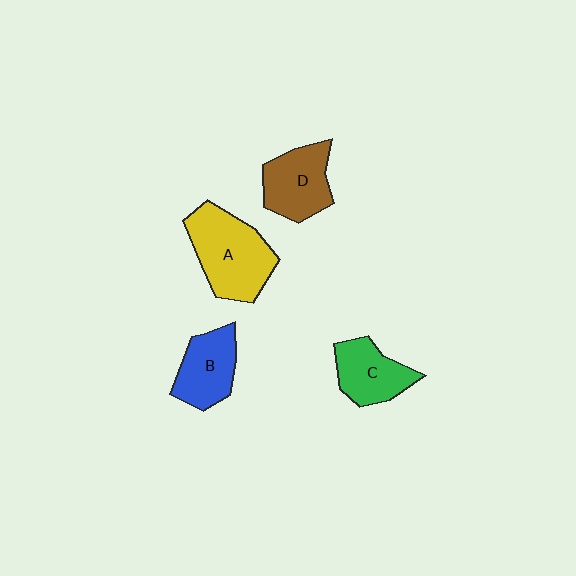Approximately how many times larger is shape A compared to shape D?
Approximately 1.4 times.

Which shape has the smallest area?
Shape C (green).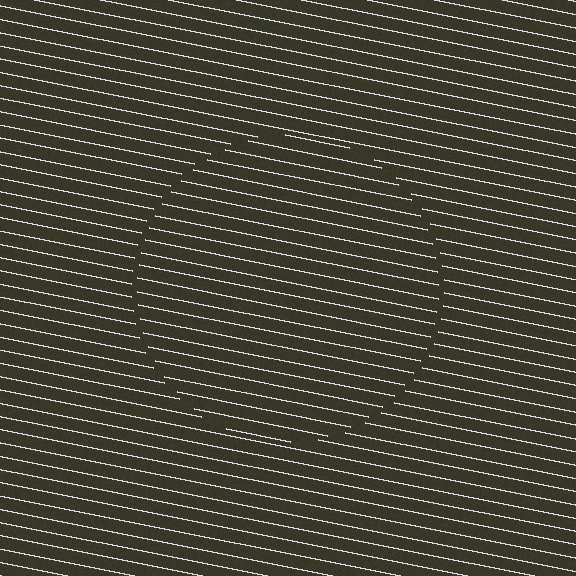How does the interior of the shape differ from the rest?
The interior of the shape contains the same grating, shifted by half a period — the contour is defined by the phase discontinuity where line-ends from the inner and outer gratings abut.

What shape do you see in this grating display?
An illusory circle. The interior of the shape contains the same grating, shifted by half a period — the contour is defined by the phase discontinuity where line-ends from the inner and outer gratings abut.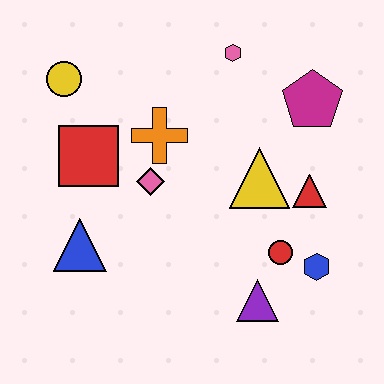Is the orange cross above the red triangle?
Yes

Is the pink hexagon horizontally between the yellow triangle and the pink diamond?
Yes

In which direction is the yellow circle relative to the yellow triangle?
The yellow circle is to the left of the yellow triangle.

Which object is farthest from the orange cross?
The blue hexagon is farthest from the orange cross.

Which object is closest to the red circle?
The blue hexagon is closest to the red circle.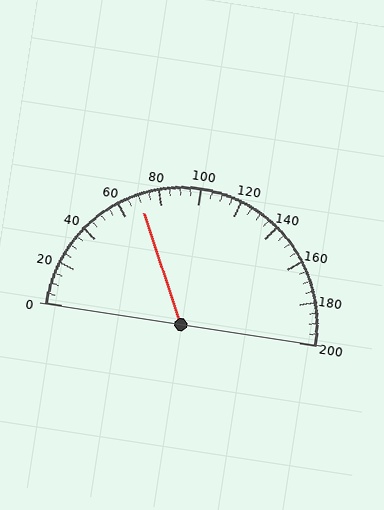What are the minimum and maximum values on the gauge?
The gauge ranges from 0 to 200.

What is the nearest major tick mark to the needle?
The nearest major tick mark is 80.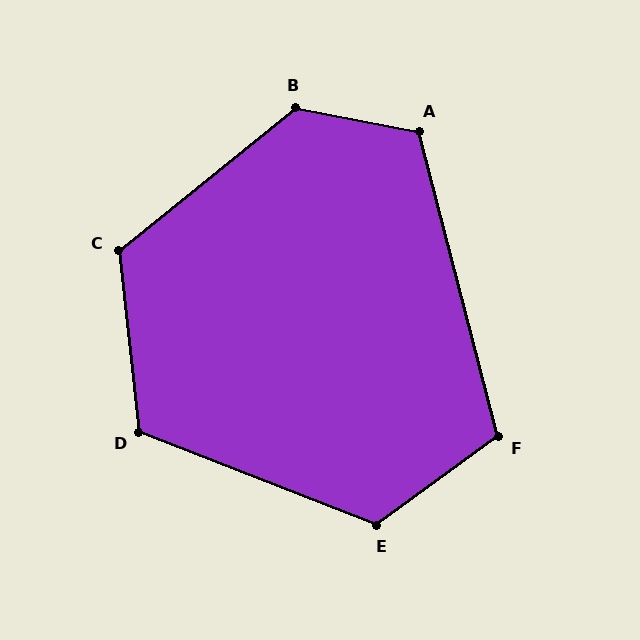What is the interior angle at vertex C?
Approximately 122 degrees (obtuse).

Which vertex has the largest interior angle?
B, at approximately 131 degrees.